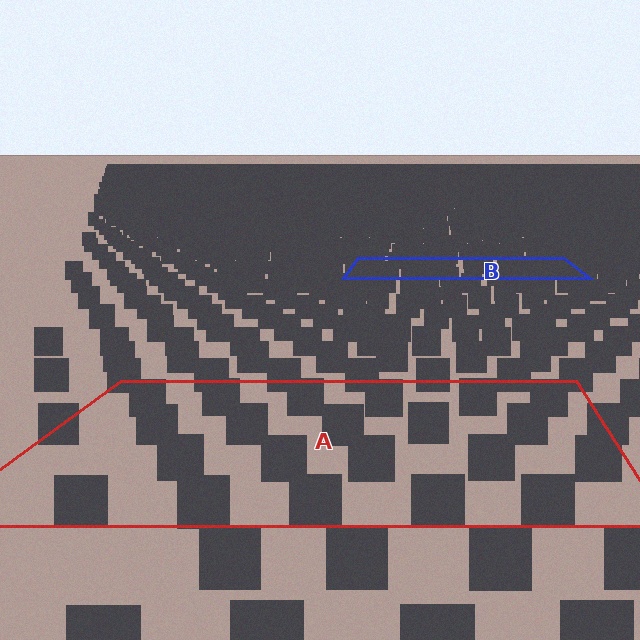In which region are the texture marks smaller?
The texture marks are smaller in region B, because it is farther away.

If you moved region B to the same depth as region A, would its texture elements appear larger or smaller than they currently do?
They would appear larger. At a closer depth, the same texture elements are projected at a bigger on-screen size.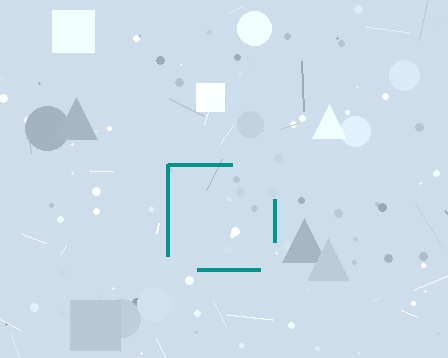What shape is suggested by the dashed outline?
The dashed outline suggests a square.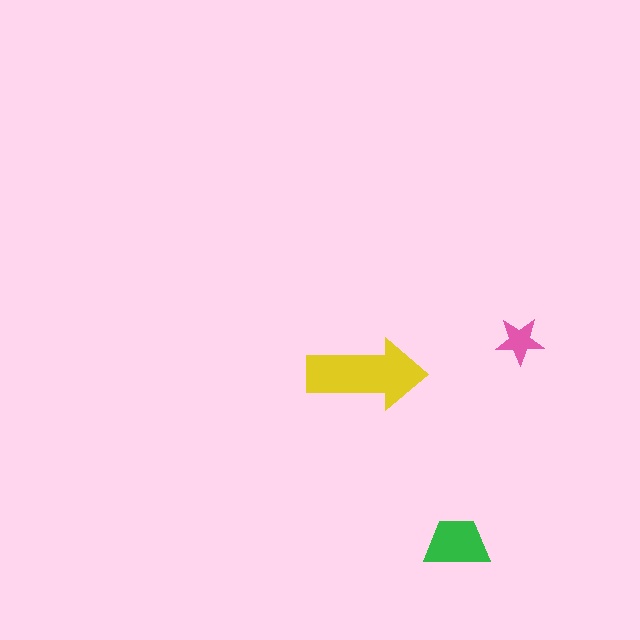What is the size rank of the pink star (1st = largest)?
3rd.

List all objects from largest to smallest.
The yellow arrow, the green trapezoid, the pink star.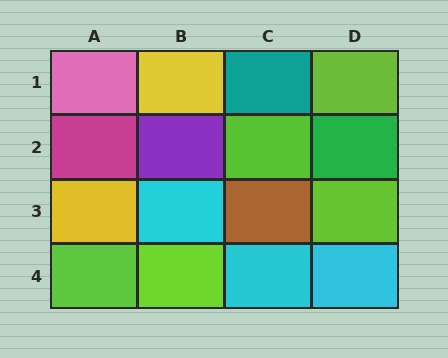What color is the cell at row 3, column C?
Brown.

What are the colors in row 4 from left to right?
Lime, lime, cyan, cyan.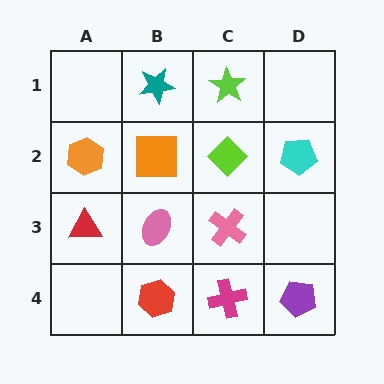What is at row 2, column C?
A lime diamond.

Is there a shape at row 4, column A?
No, that cell is empty.